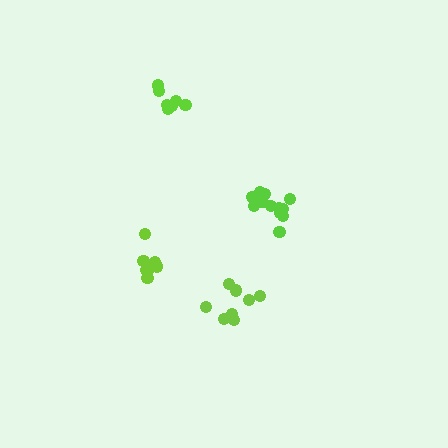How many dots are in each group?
Group 1: 13 dots, Group 2: 7 dots, Group 3: 8 dots, Group 4: 7 dots (35 total).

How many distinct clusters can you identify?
There are 4 distinct clusters.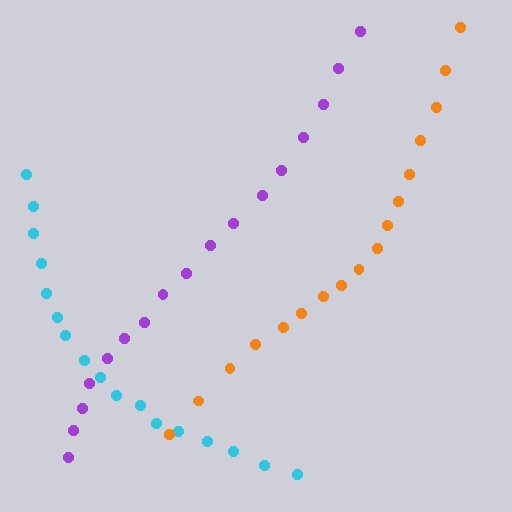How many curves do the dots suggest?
There are 3 distinct paths.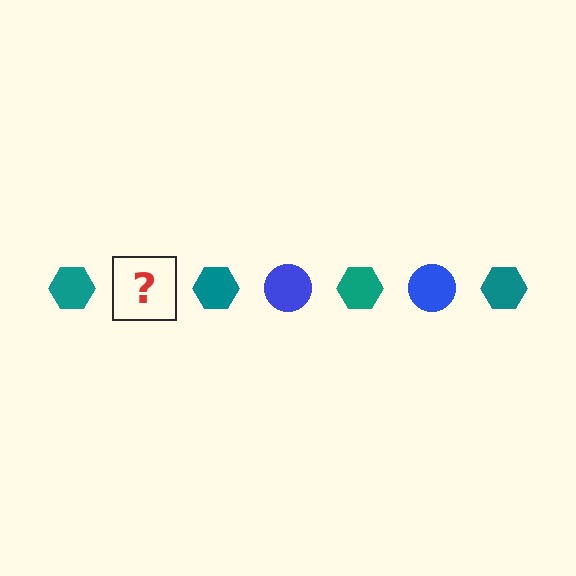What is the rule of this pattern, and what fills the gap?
The rule is that the pattern alternates between teal hexagon and blue circle. The gap should be filled with a blue circle.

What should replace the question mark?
The question mark should be replaced with a blue circle.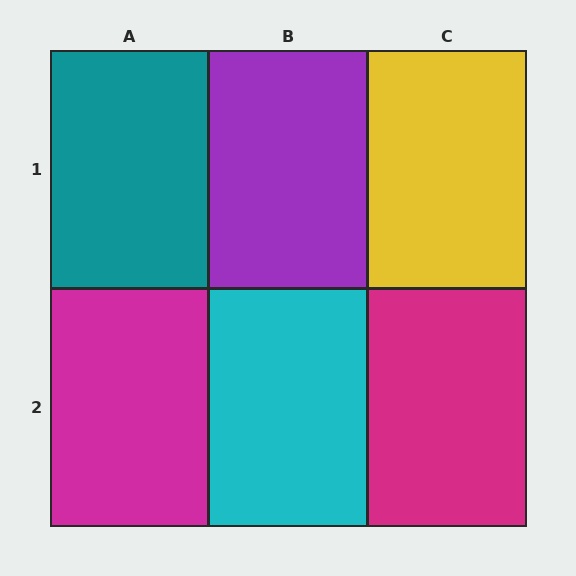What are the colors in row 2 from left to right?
Magenta, cyan, magenta.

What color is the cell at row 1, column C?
Yellow.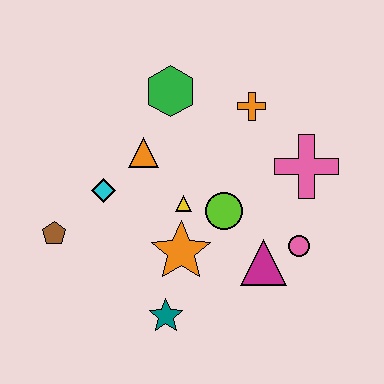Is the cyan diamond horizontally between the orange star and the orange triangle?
No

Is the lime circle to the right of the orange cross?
No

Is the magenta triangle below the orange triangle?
Yes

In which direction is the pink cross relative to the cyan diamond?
The pink cross is to the right of the cyan diamond.